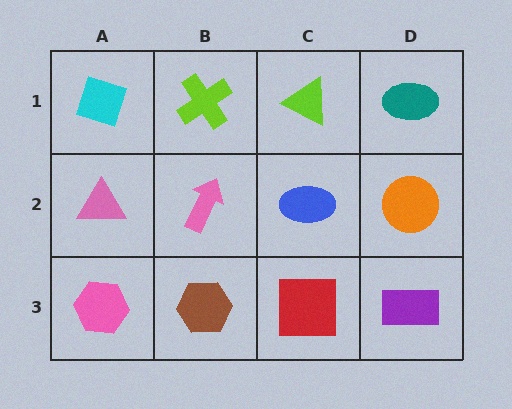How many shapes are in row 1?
4 shapes.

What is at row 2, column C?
A blue ellipse.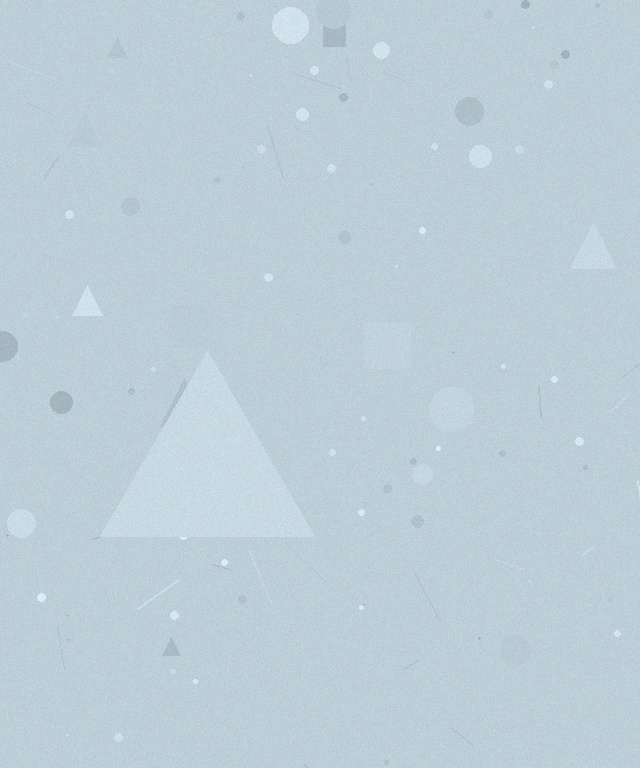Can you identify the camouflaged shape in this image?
The camouflaged shape is a triangle.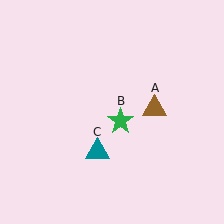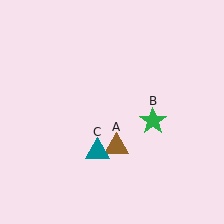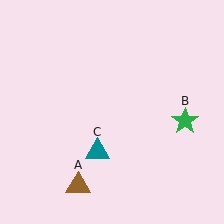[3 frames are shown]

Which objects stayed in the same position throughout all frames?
Teal triangle (object C) remained stationary.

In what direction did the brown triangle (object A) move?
The brown triangle (object A) moved down and to the left.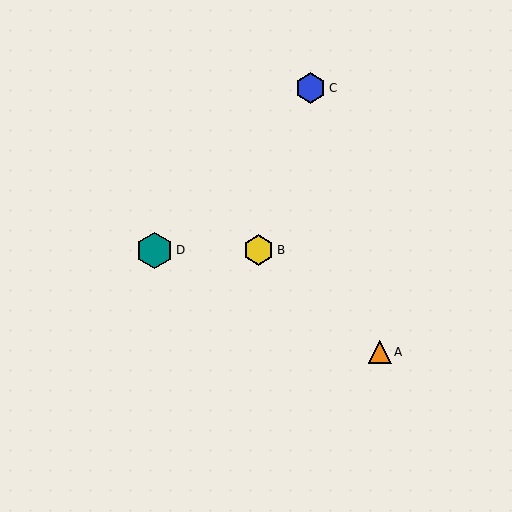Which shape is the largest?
The teal hexagon (labeled D) is the largest.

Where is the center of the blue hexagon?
The center of the blue hexagon is at (311, 88).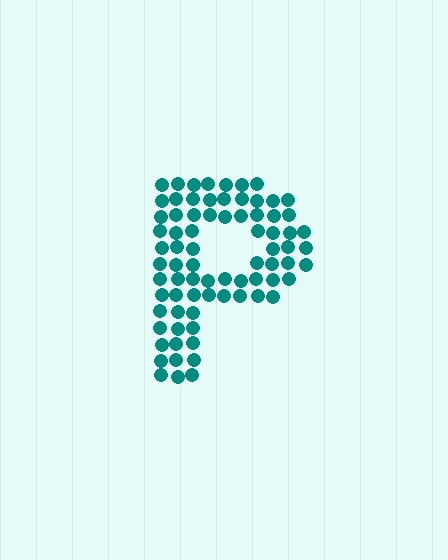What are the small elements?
The small elements are circles.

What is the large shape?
The large shape is the letter P.